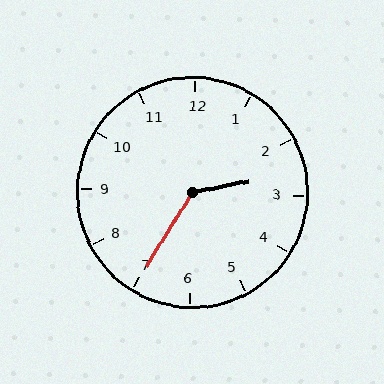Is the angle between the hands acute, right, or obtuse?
It is obtuse.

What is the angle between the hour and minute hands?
Approximately 132 degrees.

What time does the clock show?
2:35.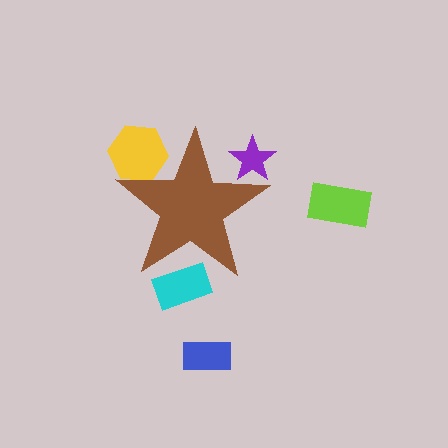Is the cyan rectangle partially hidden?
Yes, the cyan rectangle is partially hidden behind the brown star.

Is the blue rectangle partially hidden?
No, the blue rectangle is fully visible.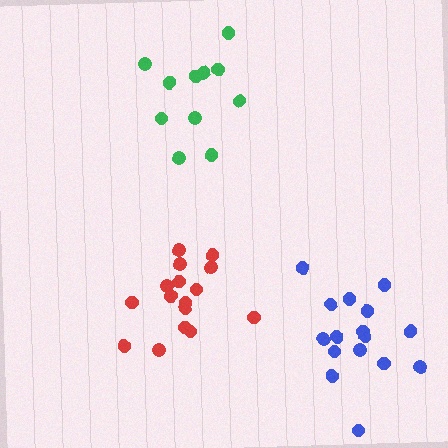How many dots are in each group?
Group 1: 11 dots, Group 2: 16 dots, Group 3: 16 dots (43 total).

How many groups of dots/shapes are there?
There are 3 groups.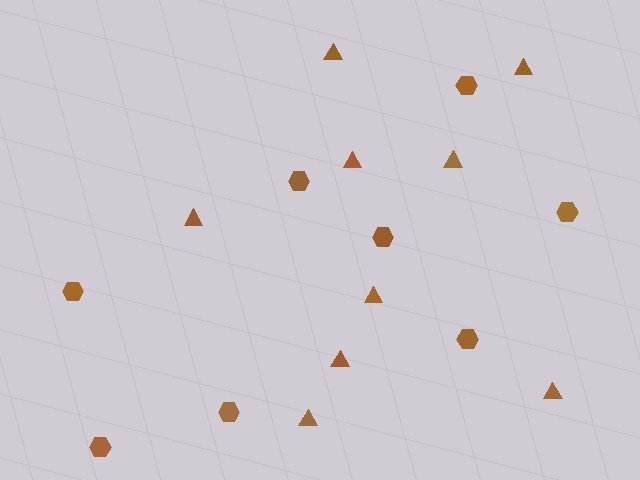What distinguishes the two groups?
There are 2 groups: one group of hexagons (8) and one group of triangles (9).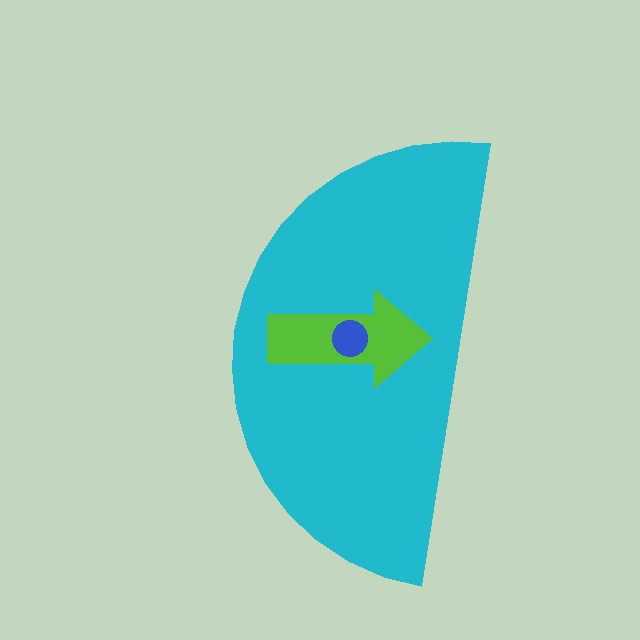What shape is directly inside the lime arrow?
The blue circle.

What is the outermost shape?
The cyan semicircle.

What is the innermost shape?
The blue circle.